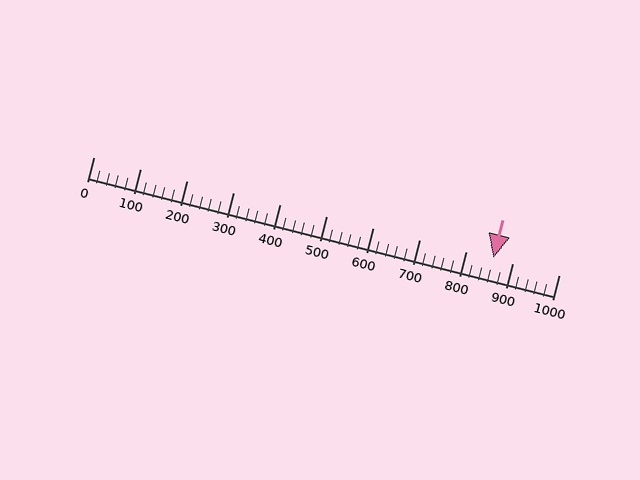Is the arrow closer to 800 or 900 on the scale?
The arrow is closer to 900.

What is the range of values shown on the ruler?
The ruler shows values from 0 to 1000.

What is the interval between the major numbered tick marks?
The major tick marks are spaced 100 units apart.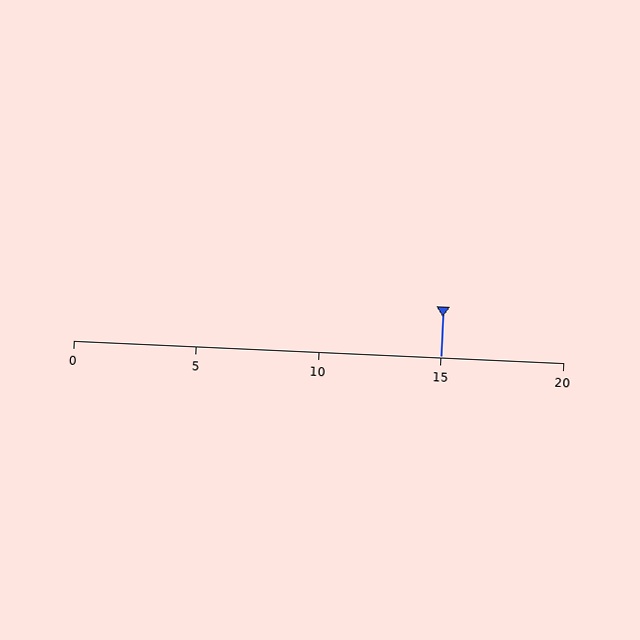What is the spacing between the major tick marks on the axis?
The major ticks are spaced 5 apart.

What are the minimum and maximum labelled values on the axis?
The axis runs from 0 to 20.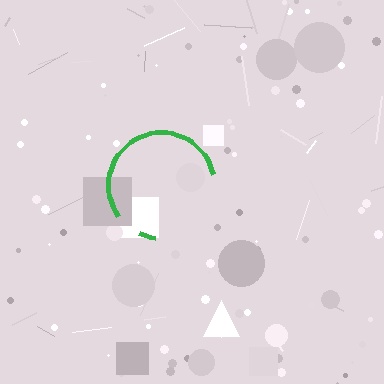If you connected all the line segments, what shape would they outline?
They would outline a circle.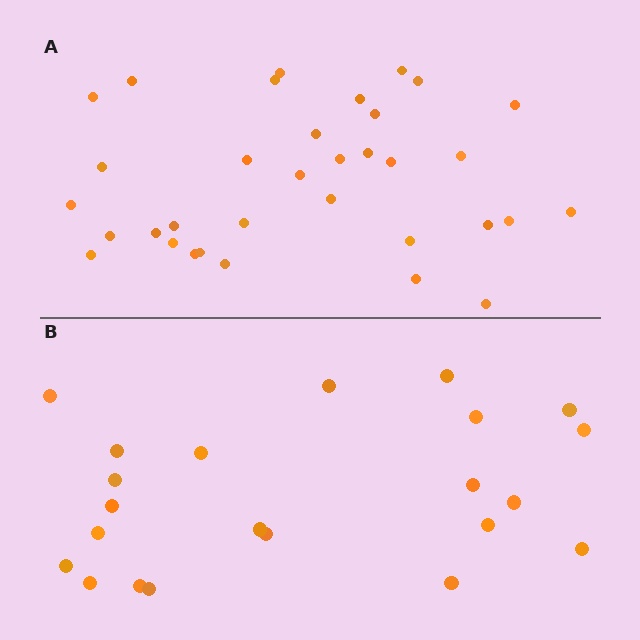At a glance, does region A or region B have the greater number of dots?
Region A (the top region) has more dots.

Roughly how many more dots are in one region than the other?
Region A has roughly 12 or so more dots than region B.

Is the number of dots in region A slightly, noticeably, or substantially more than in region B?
Region A has substantially more. The ratio is roughly 1.5 to 1.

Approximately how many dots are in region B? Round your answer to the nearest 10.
About 20 dots. (The exact count is 22, which rounds to 20.)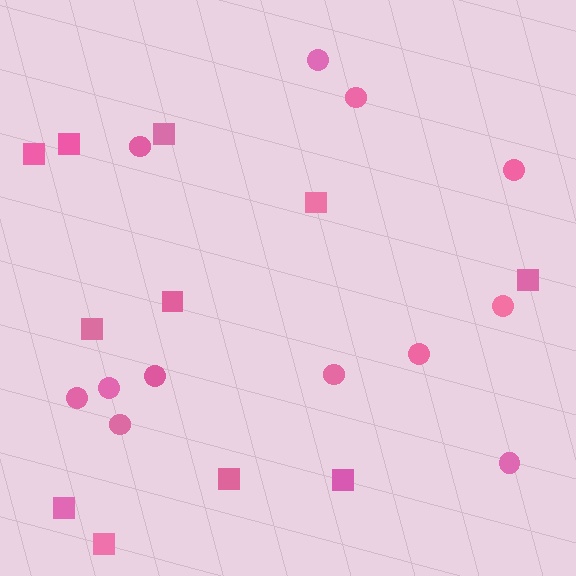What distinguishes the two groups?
There are 2 groups: one group of squares (11) and one group of circles (12).